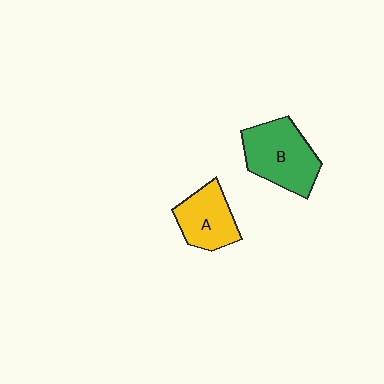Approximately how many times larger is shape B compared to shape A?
Approximately 1.4 times.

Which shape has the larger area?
Shape B (green).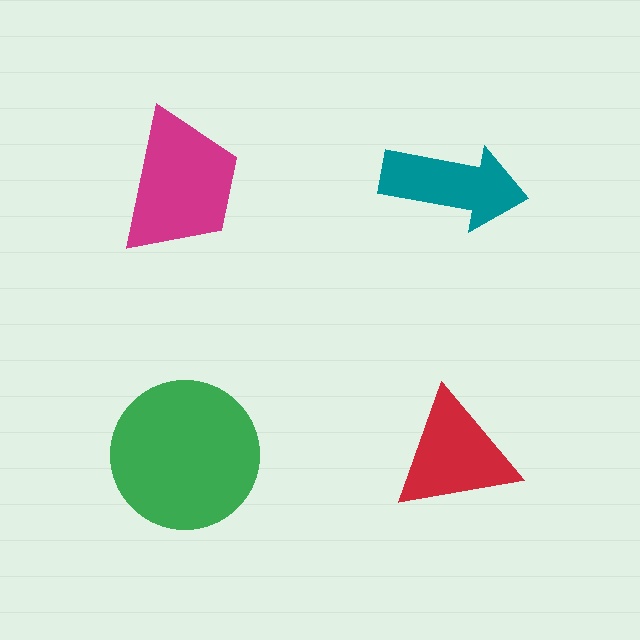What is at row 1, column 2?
A teal arrow.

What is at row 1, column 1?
A magenta trapezoid.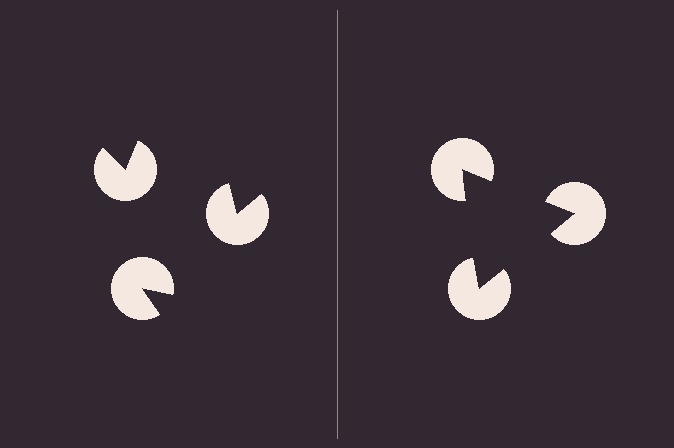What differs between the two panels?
The pac-man discs are positioned identically on both sides; only the wedge orientations differ. On the right they align to a triangle; on the left they are misaligned.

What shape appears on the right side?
An illusory triangle.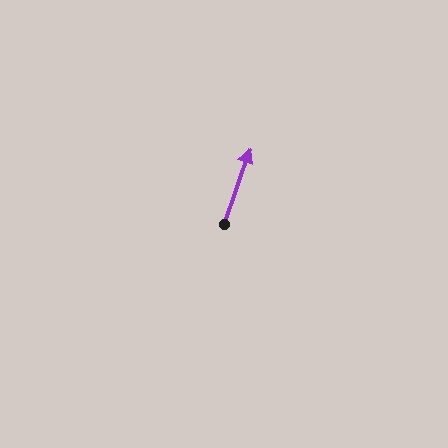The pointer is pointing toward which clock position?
Roughly 1 o'clock.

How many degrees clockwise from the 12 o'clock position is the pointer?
Approximately 19 degrees.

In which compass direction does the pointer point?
North.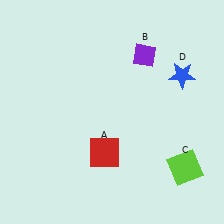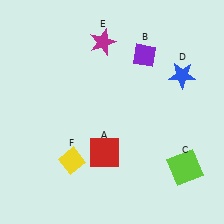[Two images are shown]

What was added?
A magenta star (E), a yellow diamond (F) were added in Image 2.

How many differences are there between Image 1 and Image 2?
There are 2 differences between the two images.